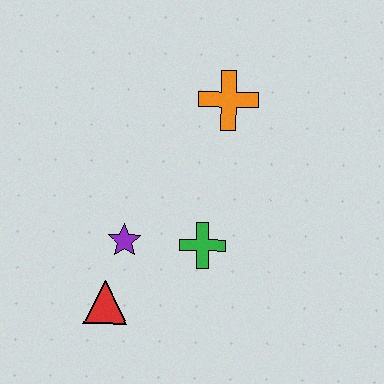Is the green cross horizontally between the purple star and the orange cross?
Yes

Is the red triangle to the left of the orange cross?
Yes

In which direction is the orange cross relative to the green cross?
The orange cross is above the green cross.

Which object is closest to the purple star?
The red triangle is closest to the purple star.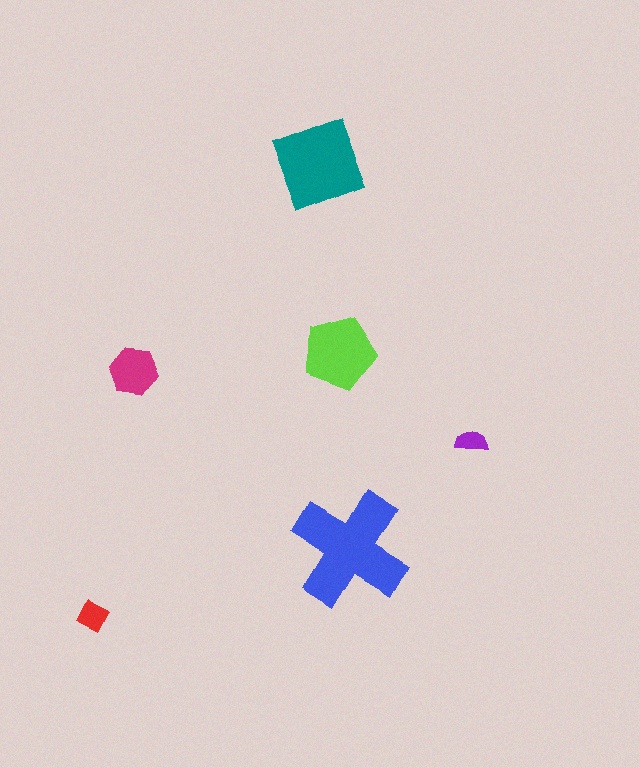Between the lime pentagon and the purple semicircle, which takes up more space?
The lime pentagon.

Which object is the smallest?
The purple semicircle.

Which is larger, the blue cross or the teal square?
The blue cross.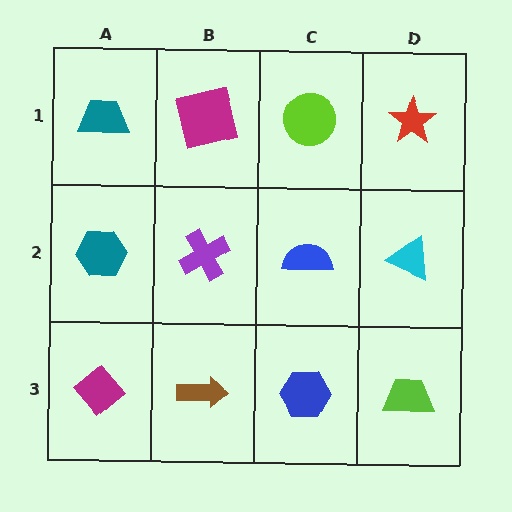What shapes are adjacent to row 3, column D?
A cyan triangle (row 2, column D), a blue hexagon (row 3, column C).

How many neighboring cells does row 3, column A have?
2.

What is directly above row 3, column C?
A blue semicircle.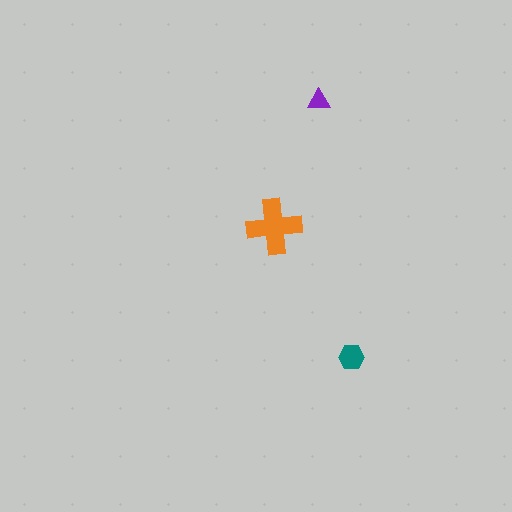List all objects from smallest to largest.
The purple triangle, the teal hexagon, the orange cross.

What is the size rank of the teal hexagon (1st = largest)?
2nd.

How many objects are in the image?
There are 3 objects in the image.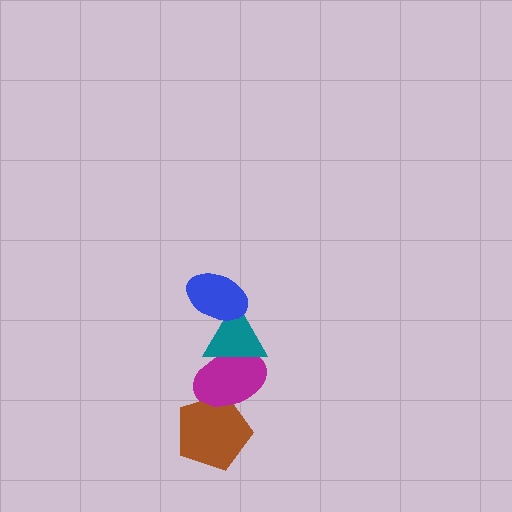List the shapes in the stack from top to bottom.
From top to bottom: the blue ellipse, the teal triangle, the magenta ellipse, the brown pentagon.